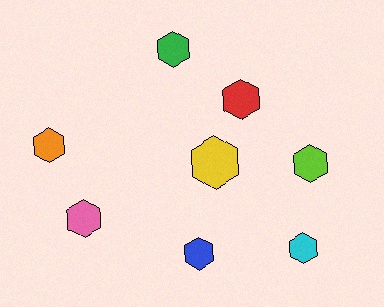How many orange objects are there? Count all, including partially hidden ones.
There is 1 orange object.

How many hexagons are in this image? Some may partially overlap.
There are 8 hexagons.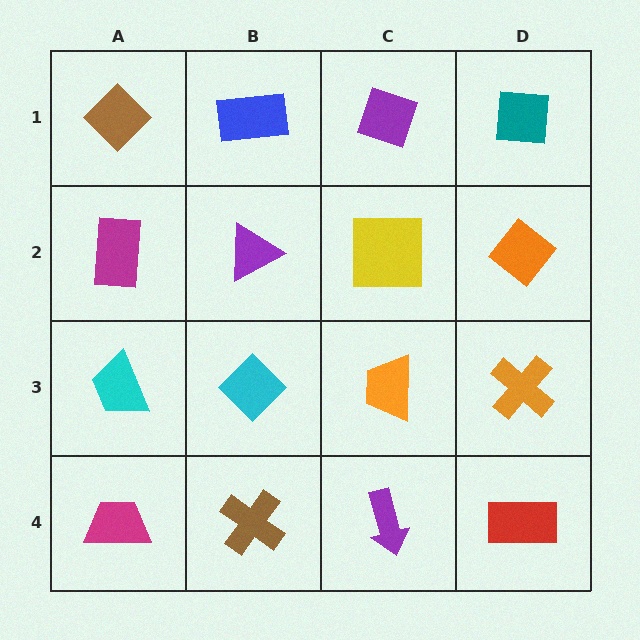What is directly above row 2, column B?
A blue rectangle.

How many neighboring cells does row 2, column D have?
3.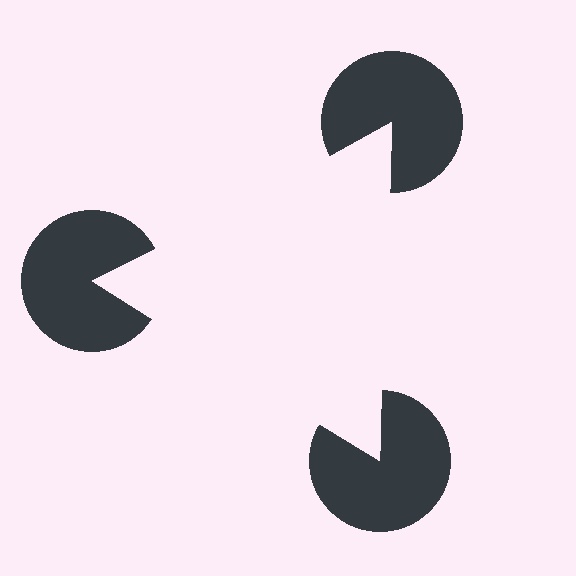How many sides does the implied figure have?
3 sides.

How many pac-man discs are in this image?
There are 3 — one at each vertex of the illusory triangle.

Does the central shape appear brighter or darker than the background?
It typically appears slightly brighter than the background, even though no actual brightness change is drawn.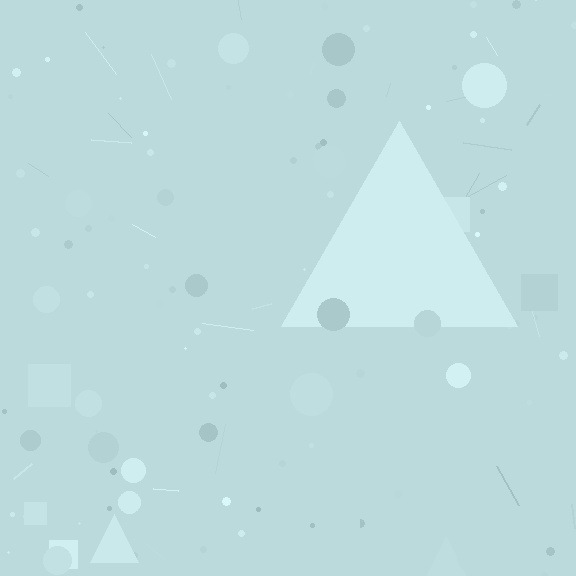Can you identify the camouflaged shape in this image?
The camouflaged shape is a triangle.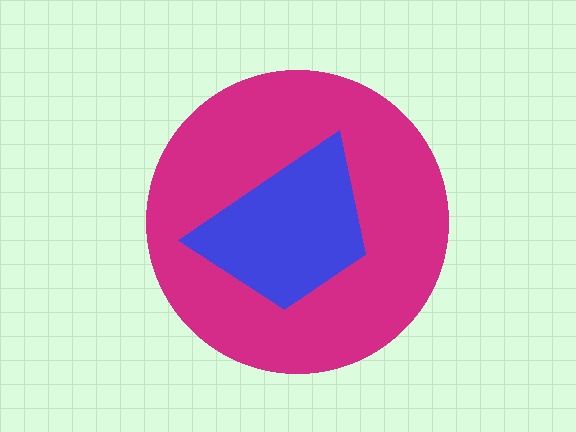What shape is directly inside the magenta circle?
The blue trapezoid.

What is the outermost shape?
The magenta circle.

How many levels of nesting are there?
2.